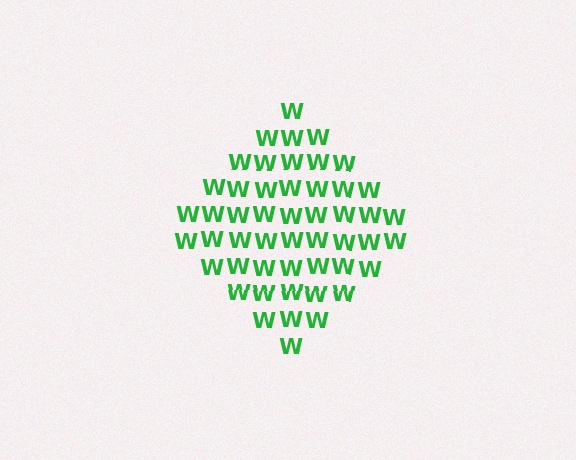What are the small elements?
The small elements are letter W's.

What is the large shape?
The large shape is a diamond.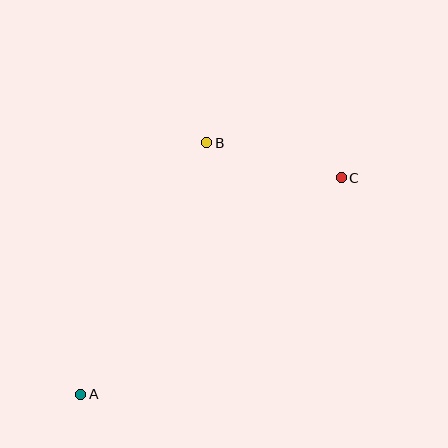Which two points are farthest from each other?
Points A and C are farthest from each other.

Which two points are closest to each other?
Points B and C are closest to each other.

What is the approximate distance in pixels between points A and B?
The distance between A and B is approximately 281 pixels.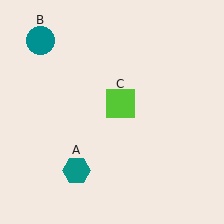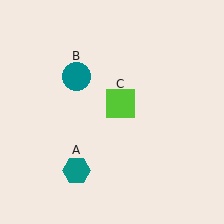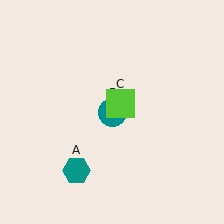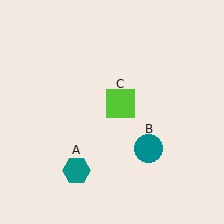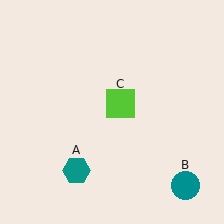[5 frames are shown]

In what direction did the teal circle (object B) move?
The teal circle (object B) moved down and to the right.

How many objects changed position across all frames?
1 object changed position: teal circle (object B).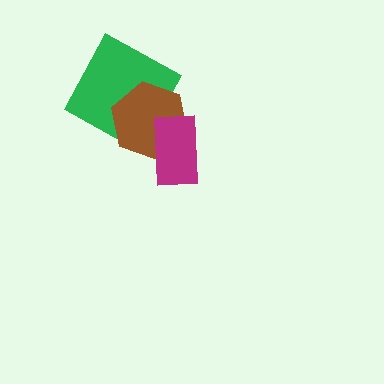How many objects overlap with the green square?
1 object overlaps with the green square.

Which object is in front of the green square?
The brown hexagon is in front of the green square.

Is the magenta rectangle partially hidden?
No, no other shape covers it.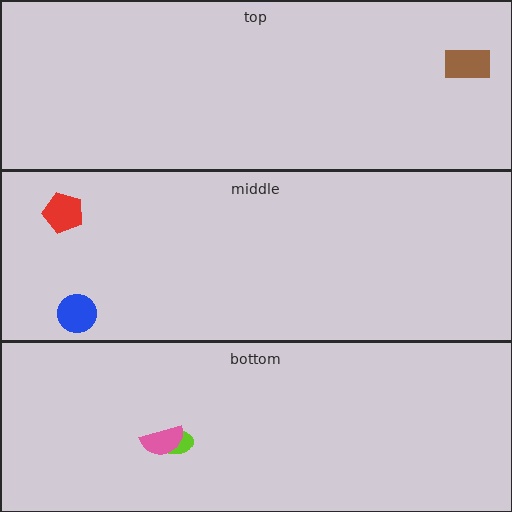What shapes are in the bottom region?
The lime ellipse, the pink semicircle.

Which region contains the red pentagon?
The middle region.